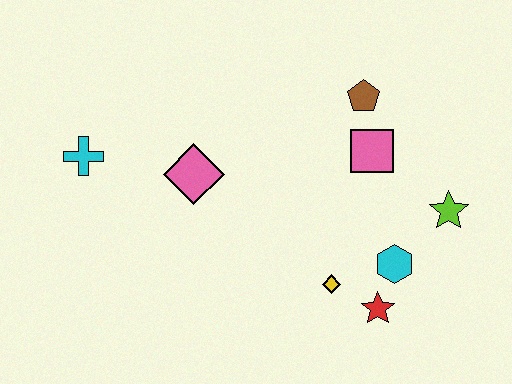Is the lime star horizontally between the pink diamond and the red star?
No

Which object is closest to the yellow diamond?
The red star is closest to the yellow diamond.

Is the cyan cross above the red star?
Yes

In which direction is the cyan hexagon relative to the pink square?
The cyan hexagon is below the pink square.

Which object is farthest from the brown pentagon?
The cyan cross is farthest from the brown pentagon.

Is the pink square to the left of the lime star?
Yes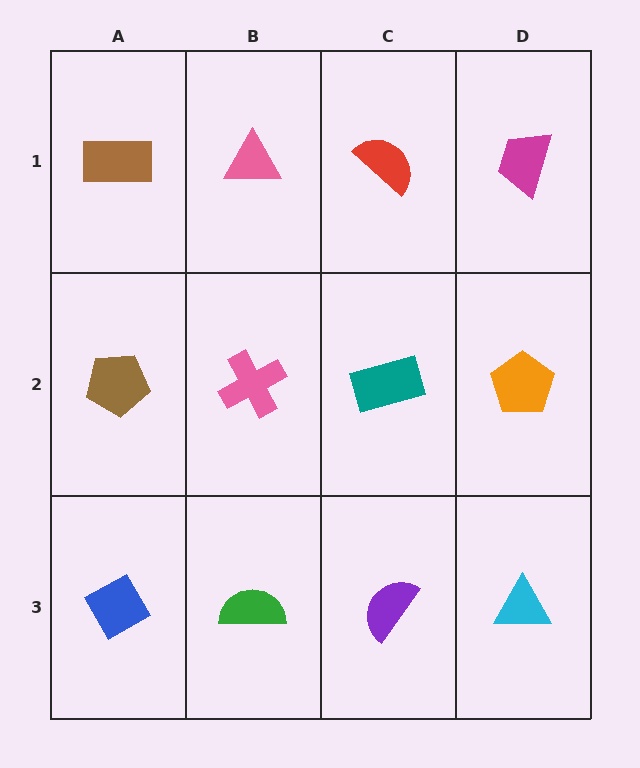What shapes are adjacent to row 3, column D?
An orange pentagon (row 2, column D), a purple semicircle (row 3, column C).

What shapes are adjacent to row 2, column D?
A magenta trapezoid (row 1, column D), a cyan triangle (row 3, column D), a teal rectangle (row 2, column C).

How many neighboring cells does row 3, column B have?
3.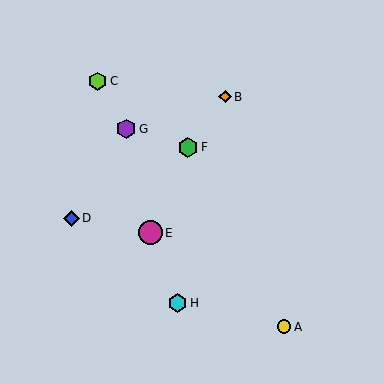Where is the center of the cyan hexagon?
The center of the cyan hexagon is at (178, 303).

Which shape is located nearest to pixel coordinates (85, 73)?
The lime hexagon (labeled C) at (97, 81) is nearest to that location.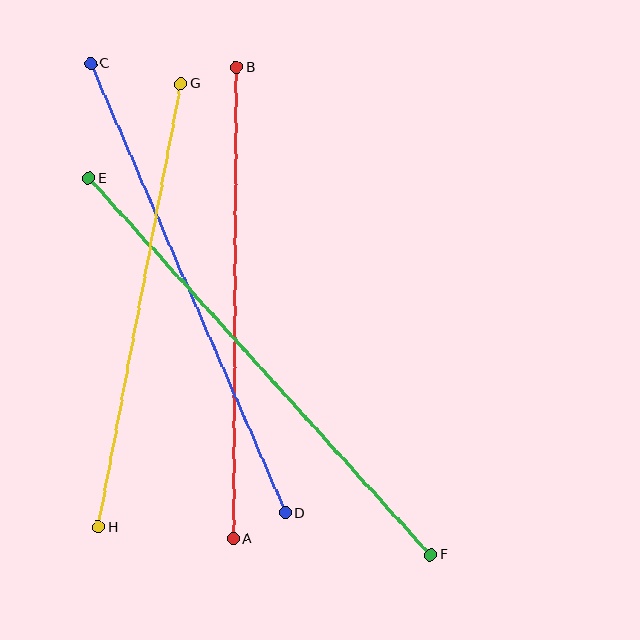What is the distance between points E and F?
The distance is approximately 508 pixels.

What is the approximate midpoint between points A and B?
The midpoint is at approximately (235, 303) pixels.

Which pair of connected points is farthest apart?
Points E and F are farthest apart.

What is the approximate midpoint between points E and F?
The midpoint is at approximately (260, 366) pixels.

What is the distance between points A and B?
The distance is approximately 472 pixels.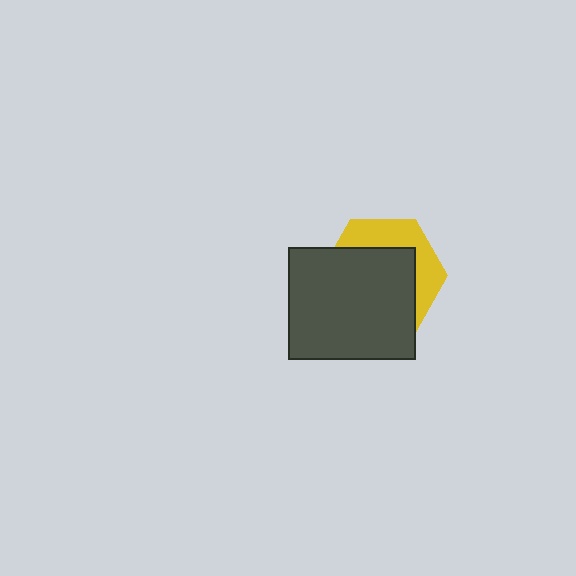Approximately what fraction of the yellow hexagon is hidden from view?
Roughly 65% of the yellow hexagon is hidden behind the dark gray rectangle.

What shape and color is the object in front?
The object in front is a dark gray rectangle.